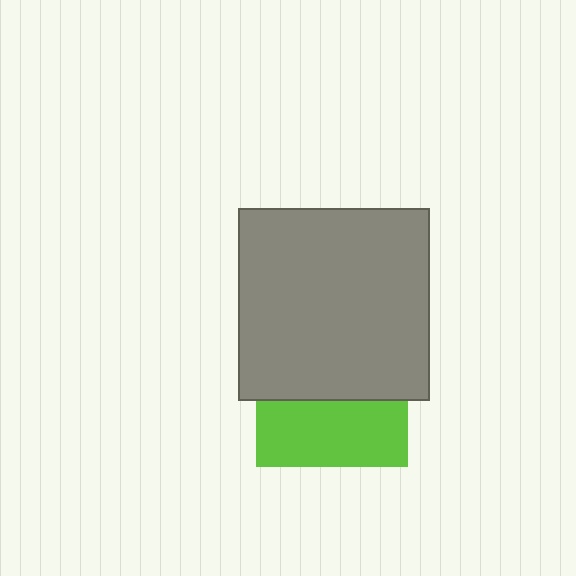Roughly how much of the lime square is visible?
A small part of it is visible (roughly 43%).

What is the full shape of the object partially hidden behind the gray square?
The partially hidden object is a lime square.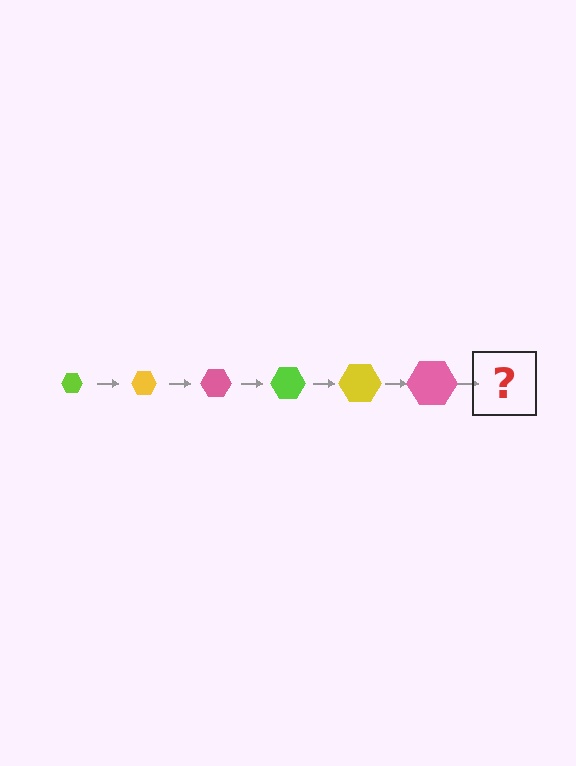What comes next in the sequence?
The next element should be a lime hexagon, larger than the previous one.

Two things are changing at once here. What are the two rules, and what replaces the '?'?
The two rules are that the hexagon grows larger each step and the color cycles through lime, yellow, and pink. The '?' should be a lime hexagon, larger than the previous one.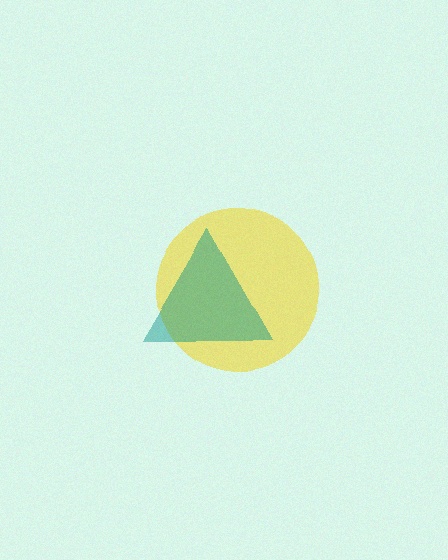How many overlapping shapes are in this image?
There are 2 overlapping shapes in the image.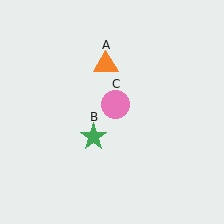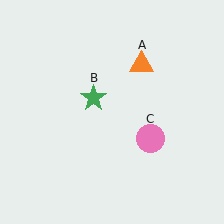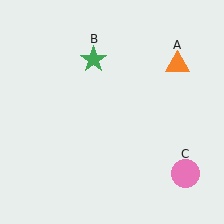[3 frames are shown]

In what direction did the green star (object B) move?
The green star (object B) moved up.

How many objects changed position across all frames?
3 objects changed position: orange triangle (object A), green star (object B), pink circle (object C).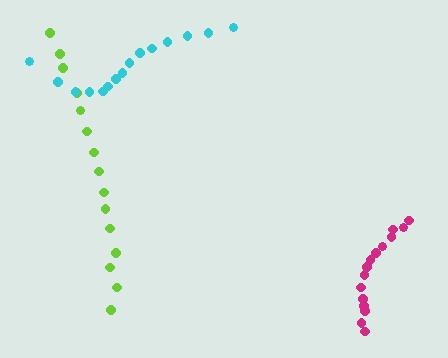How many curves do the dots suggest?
There are 3 distinct paths.